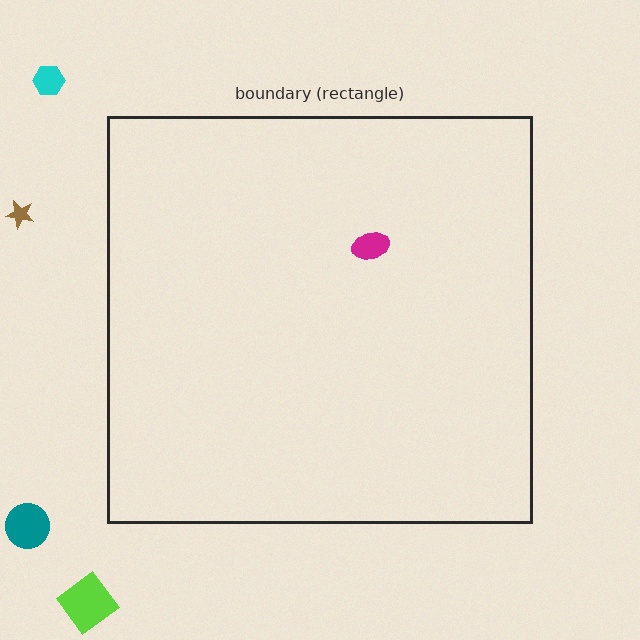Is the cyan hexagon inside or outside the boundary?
Outside.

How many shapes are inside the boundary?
1 inside, 4 outside.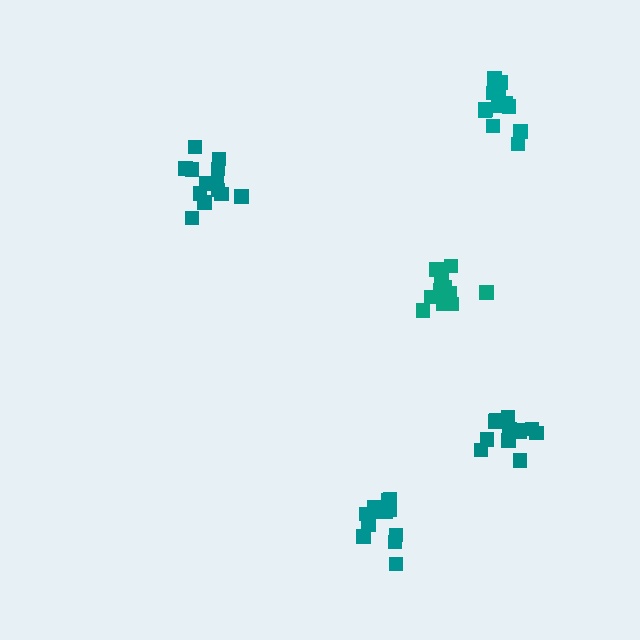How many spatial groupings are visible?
There are 5 spatial groupings.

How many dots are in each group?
Group 1: 13 dots, Group 2: 13 dots, Group 3: 12 dots, Group 4: 13 dots, Group 5: 13 dots (64 total).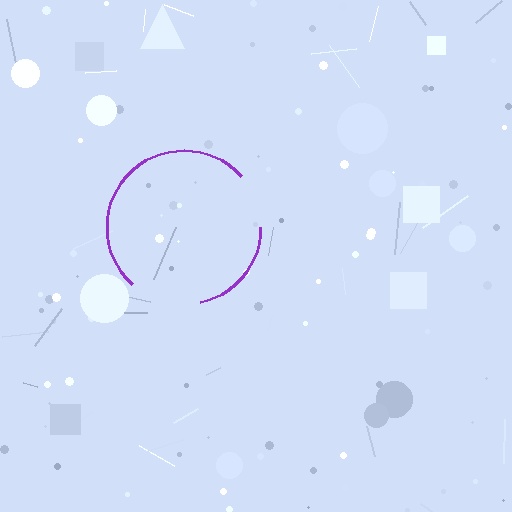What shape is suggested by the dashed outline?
The dashed outline suggests a circle.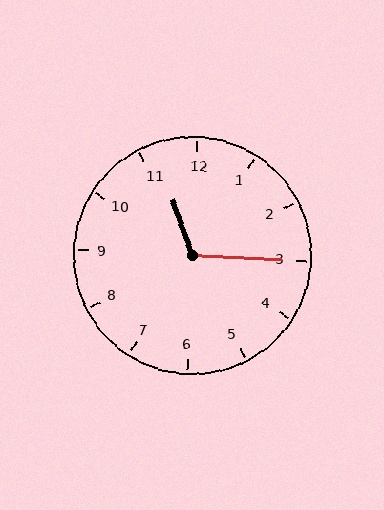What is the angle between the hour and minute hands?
Approximately 112 degrees.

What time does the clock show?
11:15.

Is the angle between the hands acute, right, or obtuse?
It is obtuse.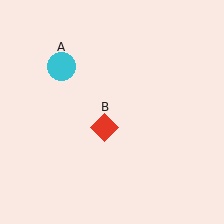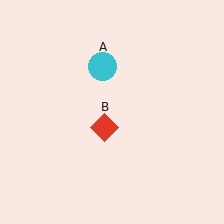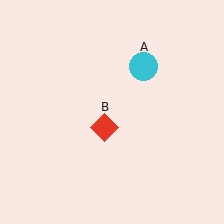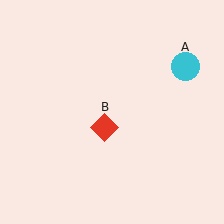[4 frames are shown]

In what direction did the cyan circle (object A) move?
The cyan circle (object A) moved right.